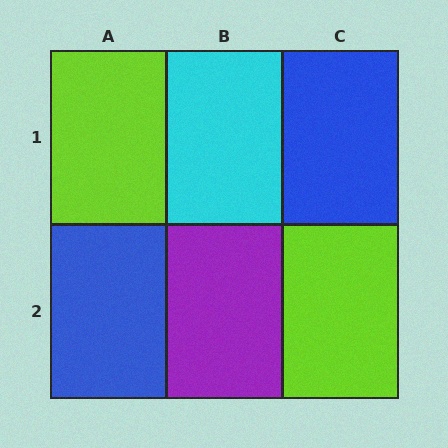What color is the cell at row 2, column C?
Lime.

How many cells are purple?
1 cell is purple.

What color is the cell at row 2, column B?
Purple.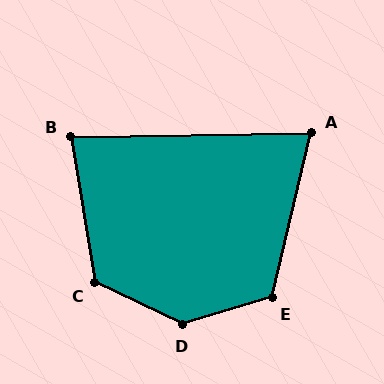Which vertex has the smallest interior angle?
A, at approximately 76 degrees.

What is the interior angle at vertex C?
Approximately 125 degrees (obtuse).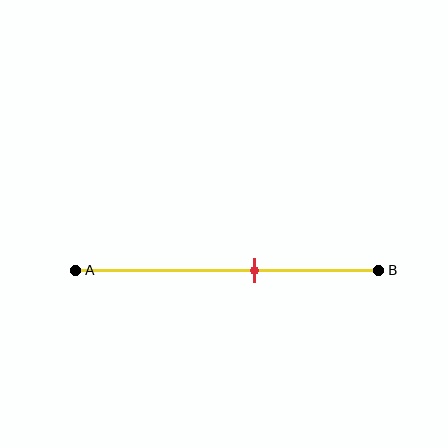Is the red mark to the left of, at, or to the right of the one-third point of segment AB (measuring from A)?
The red mark is to the right of the one-third point of segment AB.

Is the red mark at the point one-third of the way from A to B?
No, the mark is at about 60% from A, not at the 33% one-third point.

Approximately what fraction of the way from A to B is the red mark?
The red mark is approximately 60% of the way from A to B.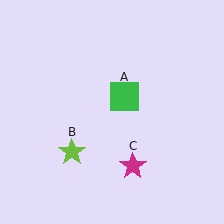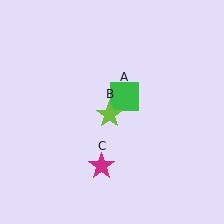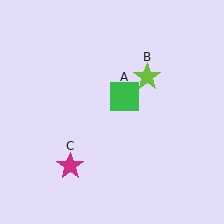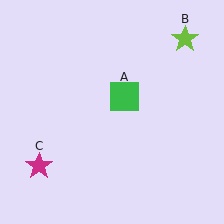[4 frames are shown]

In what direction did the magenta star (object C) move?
The magenta star (object C) moved left.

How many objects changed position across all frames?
2 objects changed position: lime star (object B), magenta star (object C).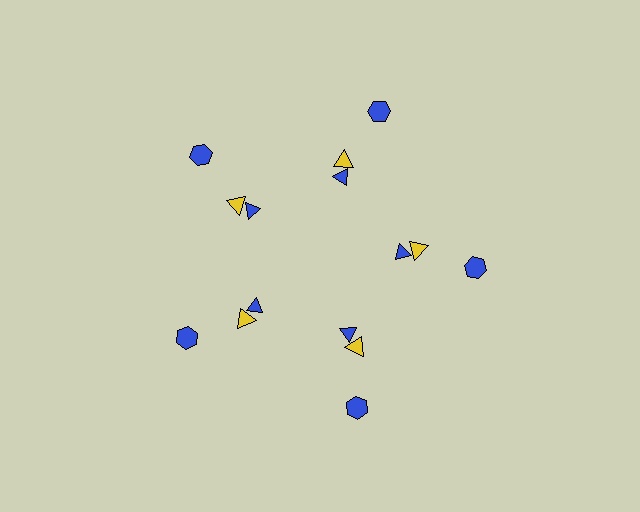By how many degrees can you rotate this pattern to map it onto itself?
The pattern maps onto itself every 72 degrees of rotation.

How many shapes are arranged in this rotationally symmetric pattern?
There are 15 shapes, arranged in 5 groups of 3.